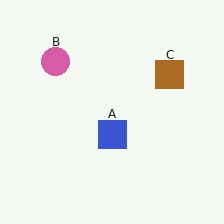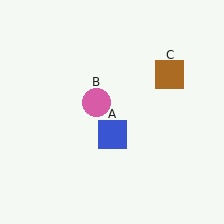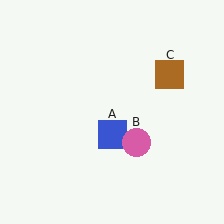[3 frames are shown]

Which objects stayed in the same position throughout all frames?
Blue square (object A) and brown square (object C) remained stationary.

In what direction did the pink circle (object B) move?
The pink circle (object B) moved down and to the right.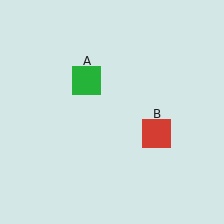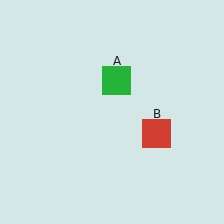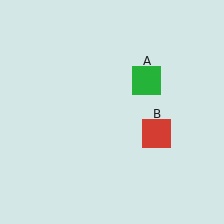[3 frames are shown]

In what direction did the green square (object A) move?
The green square (object A) moved right.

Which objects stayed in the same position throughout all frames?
Red square (object B) remained stationary.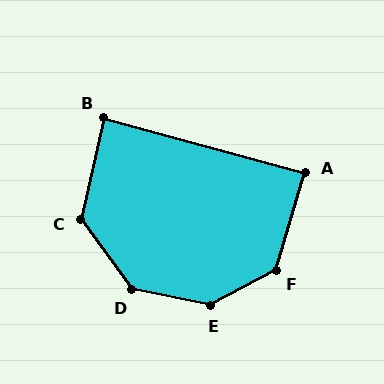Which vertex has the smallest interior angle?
B, at approximately 88 degrees.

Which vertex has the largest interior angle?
E, at approximately 141 degrees.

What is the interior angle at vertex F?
Approximately 135 degrees (obtuse).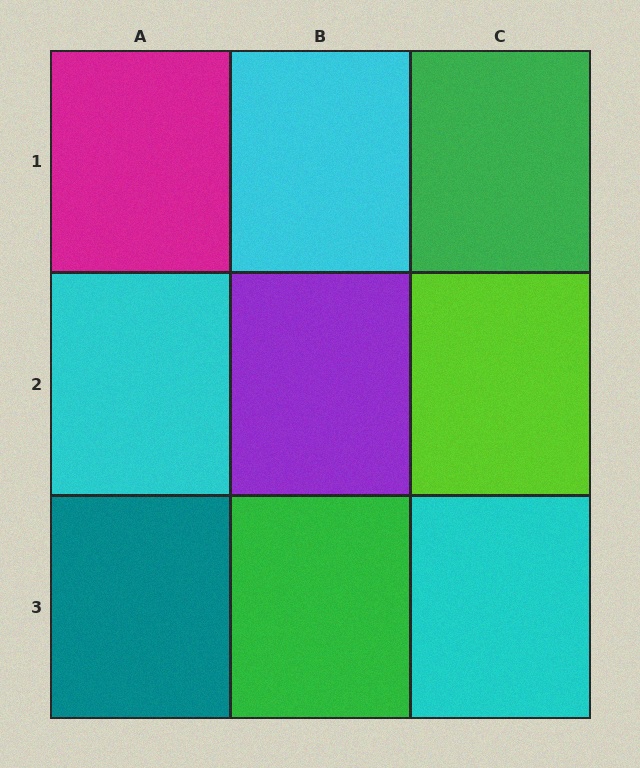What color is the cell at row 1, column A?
Magenta.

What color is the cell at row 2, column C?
Lime.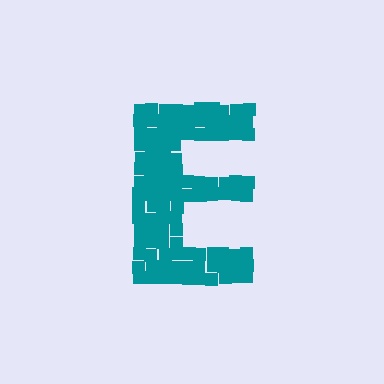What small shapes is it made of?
It is made of small squares.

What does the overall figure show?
The overall figure shows the letter E.